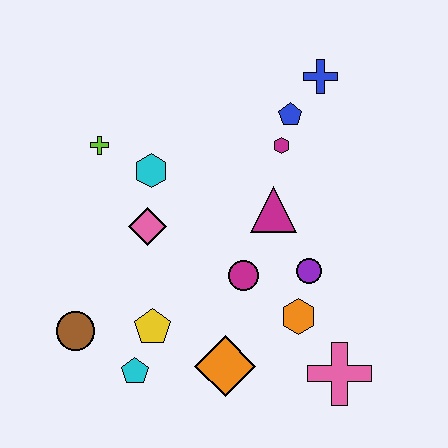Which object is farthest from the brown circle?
The blue cross is farthest from the brown circle.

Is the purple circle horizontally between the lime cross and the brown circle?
No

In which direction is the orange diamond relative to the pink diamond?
The orange diamond is below the pink diamond.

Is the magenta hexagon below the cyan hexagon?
No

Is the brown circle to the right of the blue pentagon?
No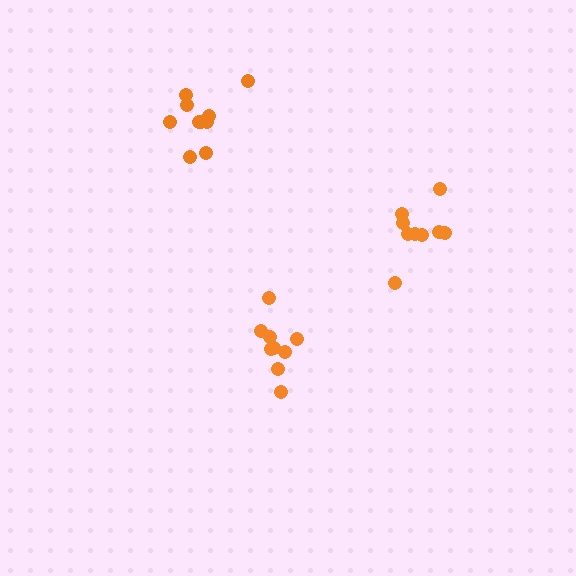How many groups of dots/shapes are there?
There are 3 groups.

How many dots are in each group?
Group 1: 9 dots, Group 2: 10 dots, Group 3: 10 dots (29 total).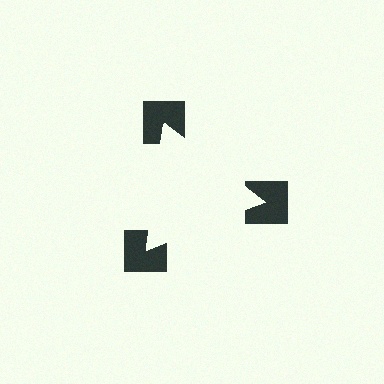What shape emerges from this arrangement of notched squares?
An illusory triangle — its edges are inferred from the aligned wedge cuts in the notched squares, not physically drawn.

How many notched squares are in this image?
There are 3 — one at each vertex of the illusory triangle.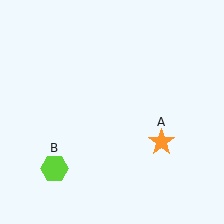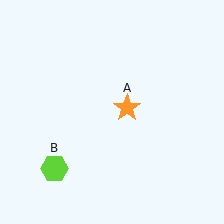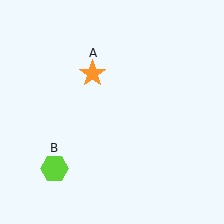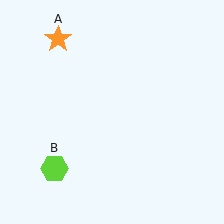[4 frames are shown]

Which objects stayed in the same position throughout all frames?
Lime hexagon (object B) remained stationary.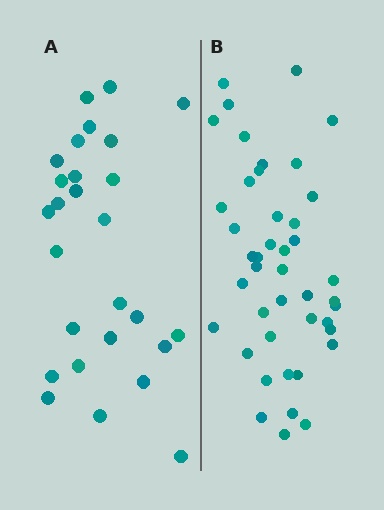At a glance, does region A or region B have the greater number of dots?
Region B (the right region) has more dots.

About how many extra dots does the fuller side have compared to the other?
Region B has approximately 15 more dots than region A.